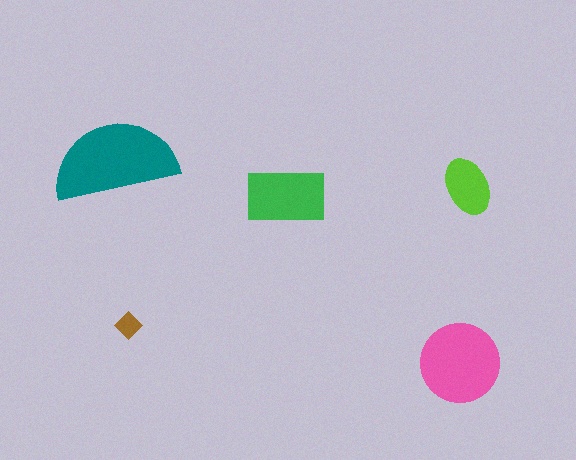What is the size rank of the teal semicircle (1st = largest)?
1st.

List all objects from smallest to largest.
The brown diamond, the lime ellipse, the green rectangle, the pink circle, the teal semicircle.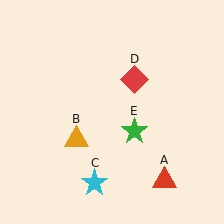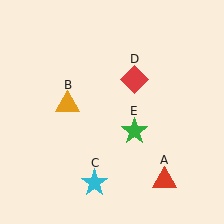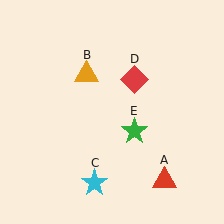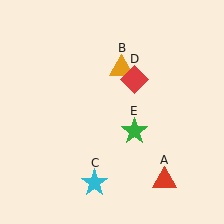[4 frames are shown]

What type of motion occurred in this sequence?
The orange triangle (object B) rotated clockwise around the center of the scene.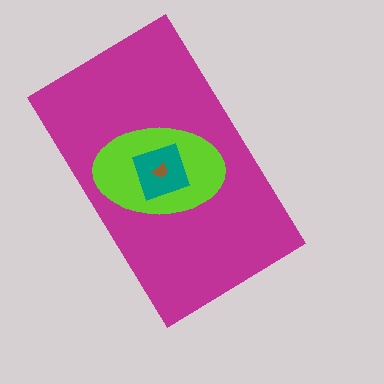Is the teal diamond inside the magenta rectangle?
Yes.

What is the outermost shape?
The magenta rectangle.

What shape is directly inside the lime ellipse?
The teal diamond.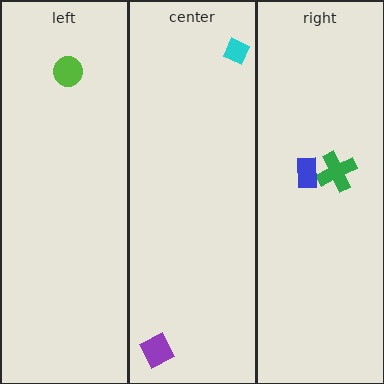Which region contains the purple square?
The center region.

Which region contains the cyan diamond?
The center region.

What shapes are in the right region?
The green cross, the blue rectangle.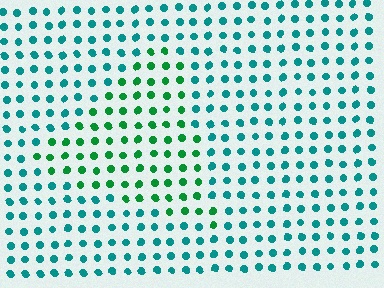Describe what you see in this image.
The image is filled with small teal elements in a uniform arrangement. A triangle-shaped region is visible where the elements are tinted to a slightly different hue, forming a subtle color boundary.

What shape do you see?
I see a triangle.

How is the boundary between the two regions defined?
The boundary is defined purely by a slight shift in hue (about 39 degrees). Spacing, size, and orientation are identical on both sides.